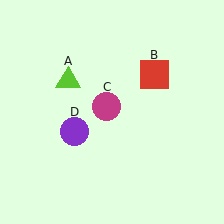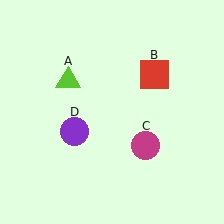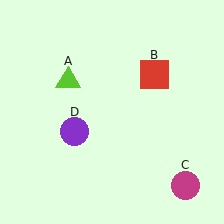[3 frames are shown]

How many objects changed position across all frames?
1 object changed position: magenta circle (object C).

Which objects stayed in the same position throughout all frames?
Lime triangle (object A) and red square (object B) and purple circle (object D) remained stationary.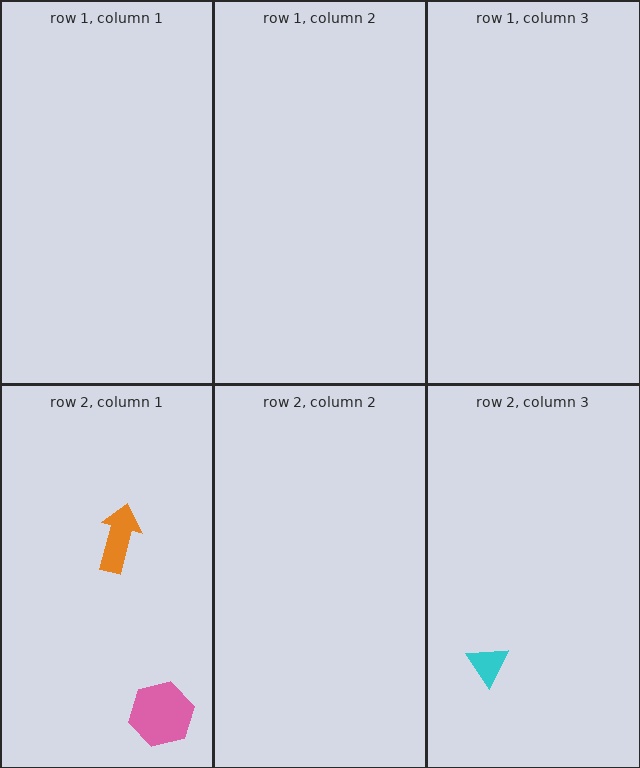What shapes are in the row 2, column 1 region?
The pink hexagon, the orange arrow.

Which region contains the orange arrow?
The row 2, column 1 region.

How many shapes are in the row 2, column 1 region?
2.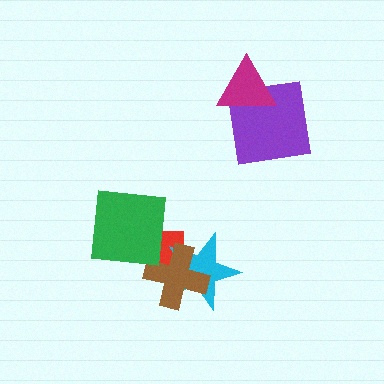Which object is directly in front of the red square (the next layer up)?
The cyan star is directly in front of the red square.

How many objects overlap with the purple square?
1 object overlaps with the purple square.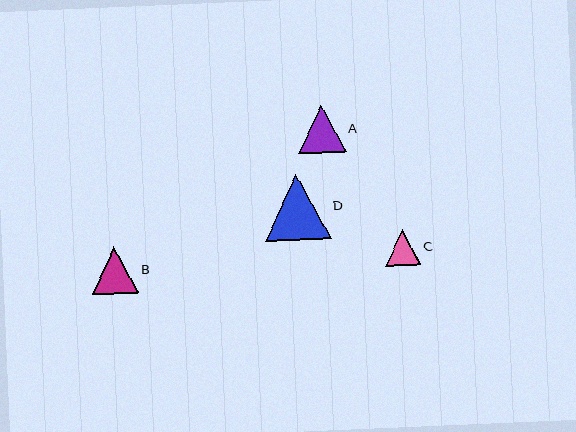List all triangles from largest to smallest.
From largest to smallest: D, A, B, C.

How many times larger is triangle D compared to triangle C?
Triangle D is approximately 1.9 times the size of triangle C.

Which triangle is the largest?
Triangle D is the largest with a size of approximately 66 pixels.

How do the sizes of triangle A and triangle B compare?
Triangle A and triangle B are approximately the same size.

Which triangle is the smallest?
Triangle C is the smallest with a size of approximately 35 pixels.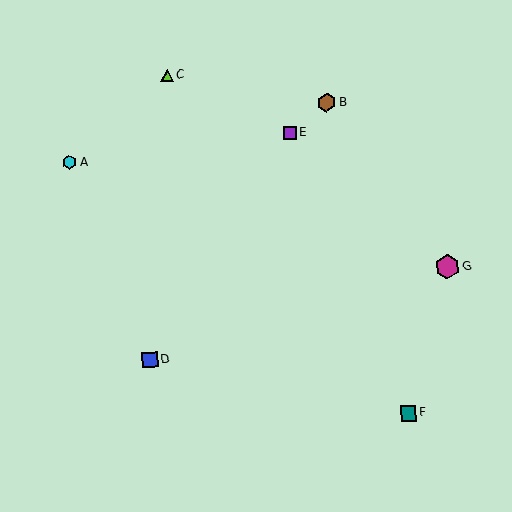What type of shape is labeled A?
Shape A is a cyan hexagon.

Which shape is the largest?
The magenta hexagon (labeled G) is the largest.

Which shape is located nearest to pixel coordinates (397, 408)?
The teal square (labeled F) at (408, 413) is nearest to that location.